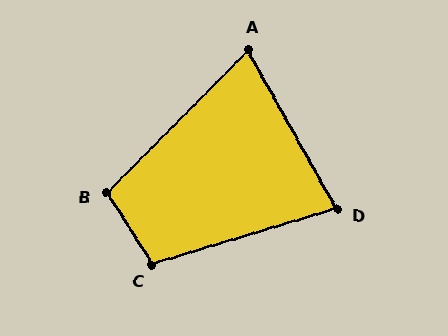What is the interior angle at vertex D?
Approximately 77 degrees (acute).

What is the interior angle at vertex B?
Approximately 103 degrees (obtuse).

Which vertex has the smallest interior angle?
A, at approximately 74 degrees.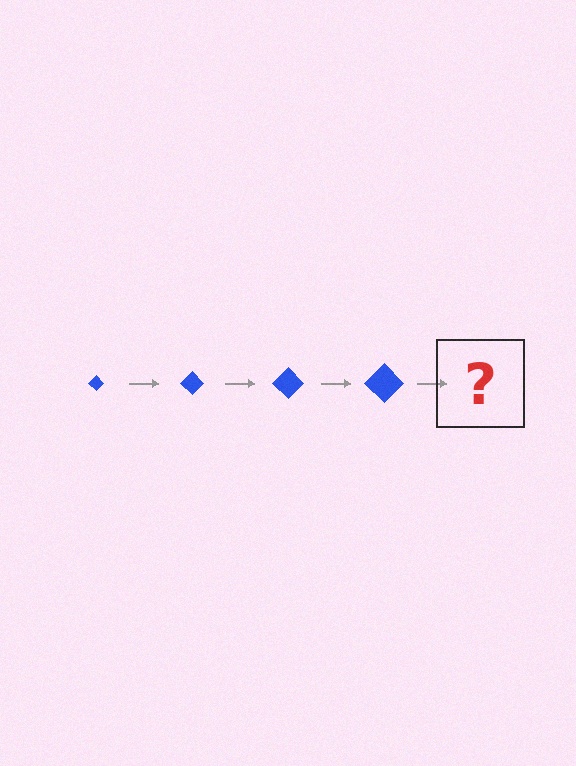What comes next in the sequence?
The next element should be a blue diamond, larger than the previous one.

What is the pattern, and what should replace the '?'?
The pattern is that the diamond gets progressively larger each step. The '?' should be a blue diamond, larger than the previous one.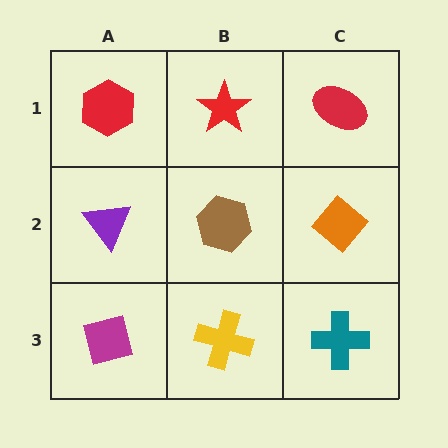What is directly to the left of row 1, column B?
A red hexagon.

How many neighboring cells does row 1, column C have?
2.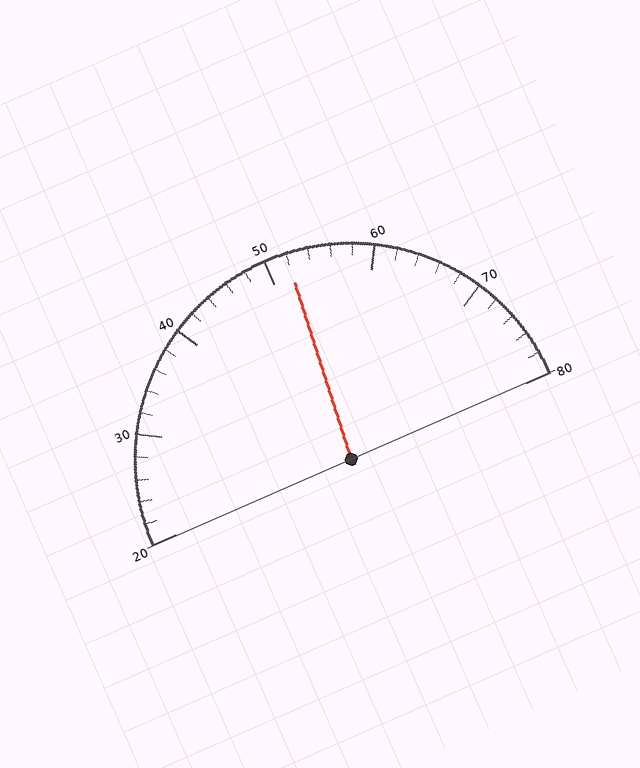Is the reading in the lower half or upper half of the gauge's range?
The reading is in the upper half of the range (20 to 80).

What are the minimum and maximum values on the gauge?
The gauge ranges from 20 to 80.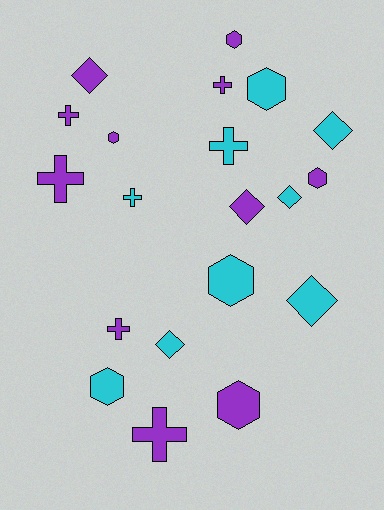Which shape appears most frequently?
Hexagon, with 7 objects.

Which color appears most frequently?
Purple, with 11 objects.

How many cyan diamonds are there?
There are 4 cyan diamonds.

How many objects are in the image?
There are 20 objects.